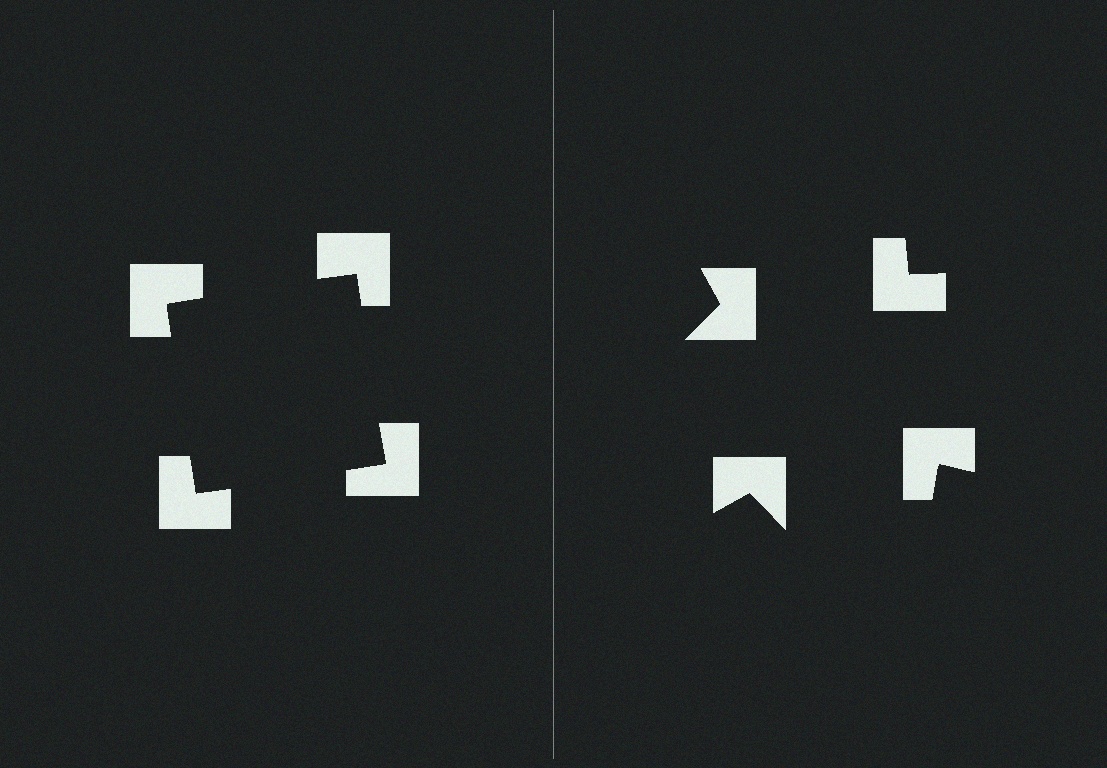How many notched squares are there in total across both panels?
8 — 4 on each side.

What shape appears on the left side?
An illusory square.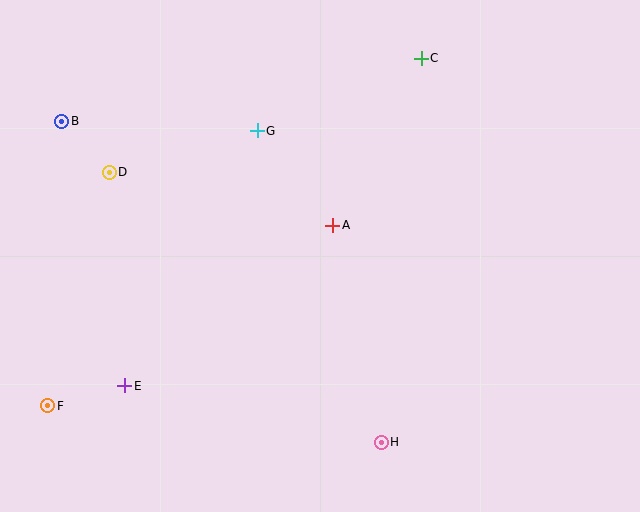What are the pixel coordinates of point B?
Point B is at (62, 121).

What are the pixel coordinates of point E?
Point E is at (125, 386).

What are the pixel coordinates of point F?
Point F is at (48, 406).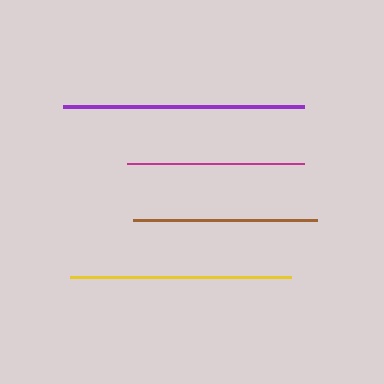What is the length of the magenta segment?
The magenta segment is approximately 177 pixels long.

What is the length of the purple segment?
The purple segment is approximately 241 pixels long.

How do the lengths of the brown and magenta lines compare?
The brown and magenta lines are approximately the same length.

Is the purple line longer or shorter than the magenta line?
The purple line is longer than the magenta line.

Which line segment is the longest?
The purple line is the longest at approximately 241 pixels.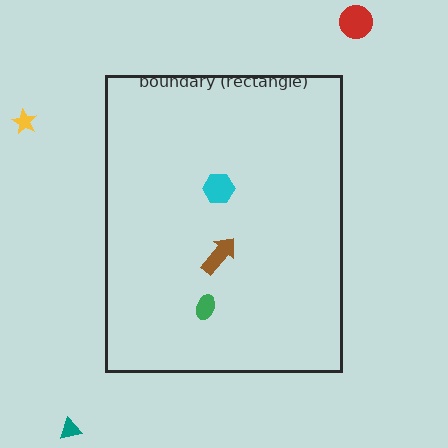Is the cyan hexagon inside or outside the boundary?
Inside.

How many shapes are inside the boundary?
3 inside, 3 outside.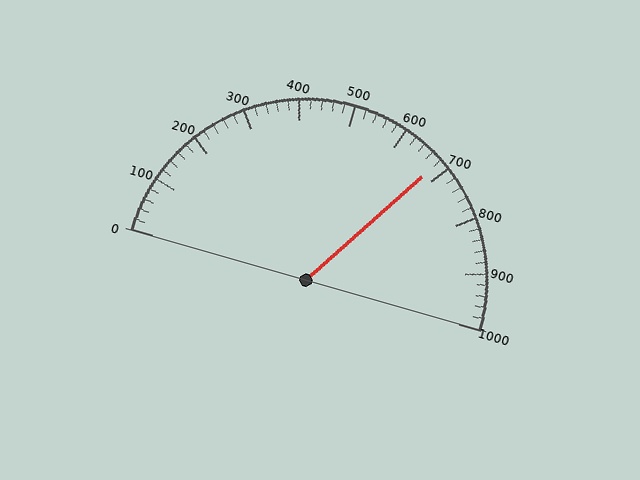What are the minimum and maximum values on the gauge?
The gauge ranges from 0 to 1000.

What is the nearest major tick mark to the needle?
The nearest major tick mark is 700.